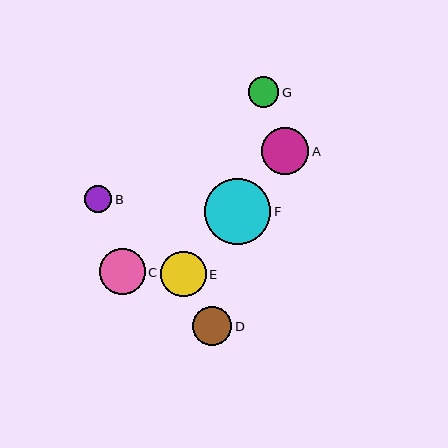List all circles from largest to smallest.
From largest to smallest: F, A, C, E, D, G, B.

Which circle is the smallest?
Circle B is the smallest with a size of approximately 27 pixels.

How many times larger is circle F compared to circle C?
Circle F is approximately 1.4 times the size of circle C.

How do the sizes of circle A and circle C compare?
Circle A and circle C are approximately the same size.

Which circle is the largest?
Circle F is the largest with a size of approximately 66 pixels.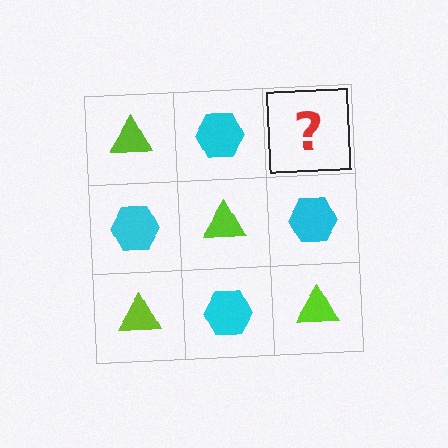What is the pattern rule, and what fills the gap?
The rule is that it alternates lime triangle and cyan hexagon in a checkerboard pattern. The gap should be filled with a lime triangle.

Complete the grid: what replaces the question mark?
The question mark should be replaced with a lime triangle.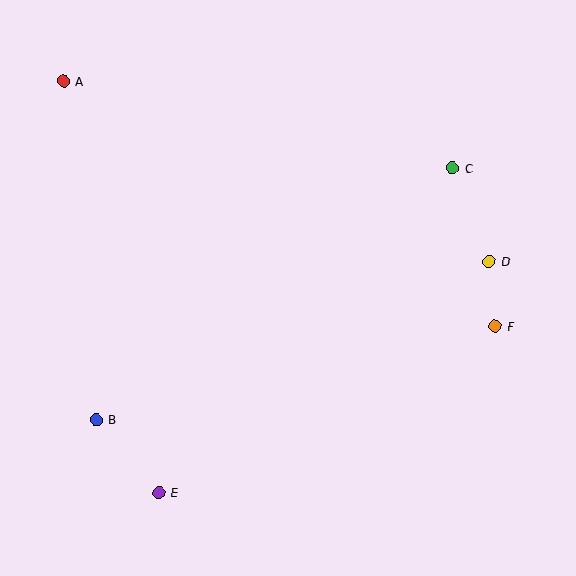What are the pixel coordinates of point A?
Point A is at (63, 81).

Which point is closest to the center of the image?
Point D at (489, 262) is closest to the center.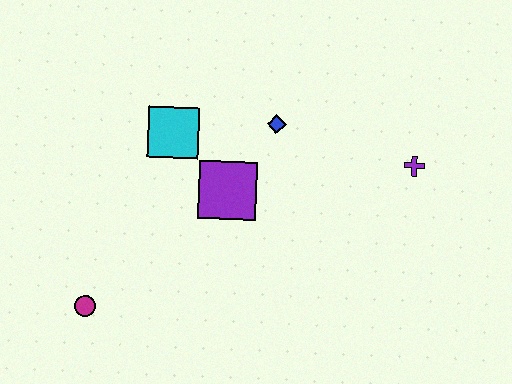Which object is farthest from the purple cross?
The magenta circle is farthest from the purple cross.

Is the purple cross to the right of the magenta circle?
Yes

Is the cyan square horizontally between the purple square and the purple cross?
No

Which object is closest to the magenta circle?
The purple square is closest to the magenta circle.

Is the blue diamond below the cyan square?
No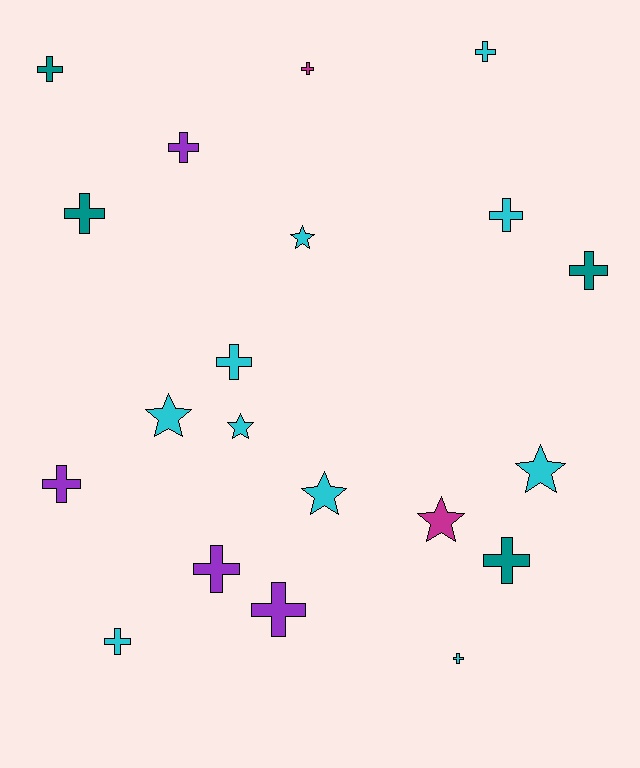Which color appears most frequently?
Cyan, with 10 objects.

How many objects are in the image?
There are 20 objects.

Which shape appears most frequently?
Cross, with 14 objects.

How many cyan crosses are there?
There are 5 cyan crosses.